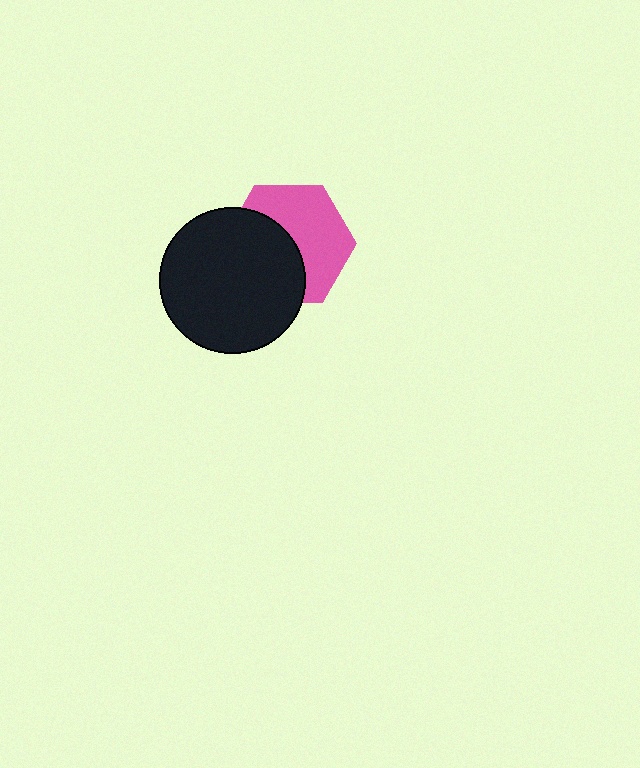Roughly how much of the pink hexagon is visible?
About half of it is visible (roughly 53%).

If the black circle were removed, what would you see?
You would see the complete pink hexagon.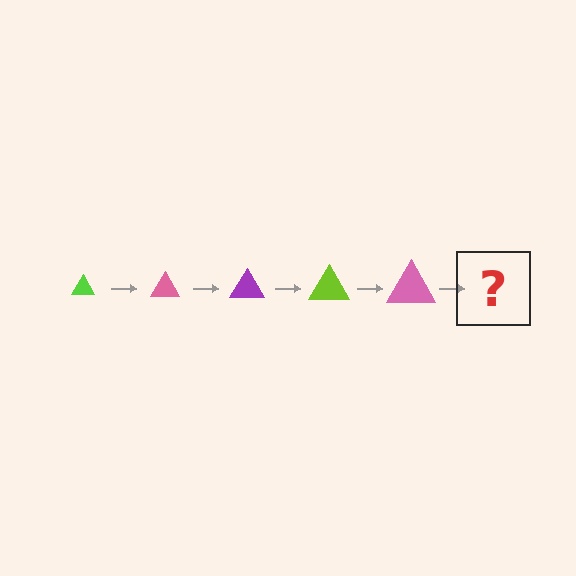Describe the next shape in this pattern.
It should be a purple triangle, larger than the previous one.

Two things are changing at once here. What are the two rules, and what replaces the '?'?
The two rules are that the triangle grows larger each step and the color cycles through lime, pink, and purple. The '?' should be a purple triangle, larger than the previous one.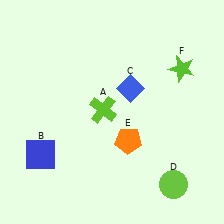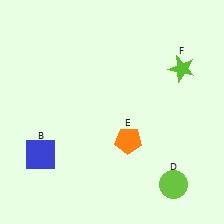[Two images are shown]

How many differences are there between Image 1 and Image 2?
There are 2 differences between the two images.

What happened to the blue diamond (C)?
The blue diamond (C) was removed in Image 2. It was in the top-right area of Image 1.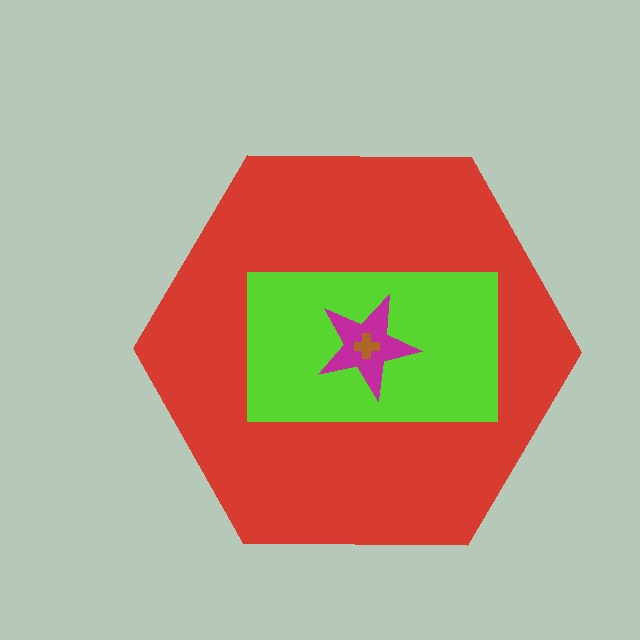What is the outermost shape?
The red hexagon.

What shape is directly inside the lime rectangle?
The magenta star.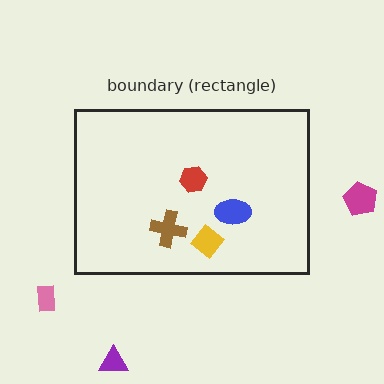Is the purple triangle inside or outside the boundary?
Outside.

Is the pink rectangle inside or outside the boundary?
Outside.